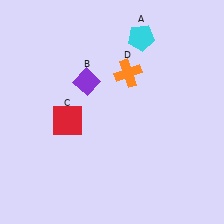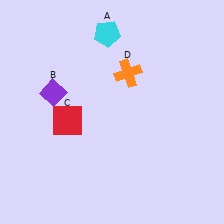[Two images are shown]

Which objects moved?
The objects that moved are: the cyan pentagon (A), the purple diamond (B).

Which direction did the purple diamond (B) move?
The purple diamond (B) moved left.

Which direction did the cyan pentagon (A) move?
The cyan pentagon (A) moved left.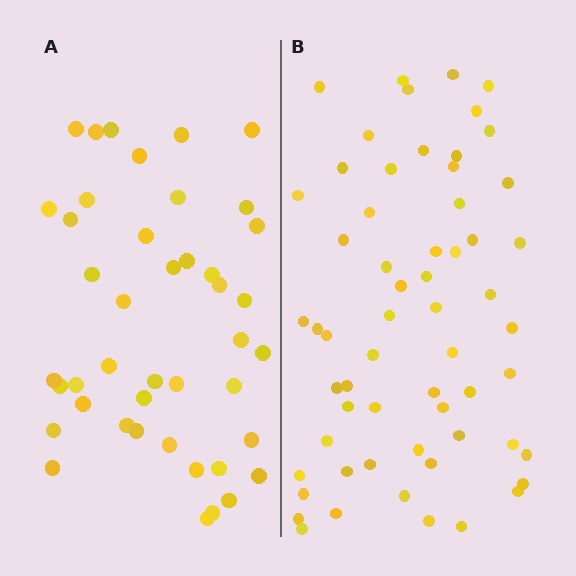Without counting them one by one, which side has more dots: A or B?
Region B (the right region) has more dots.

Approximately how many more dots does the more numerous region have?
Region B has approximately 15 more dots than region A.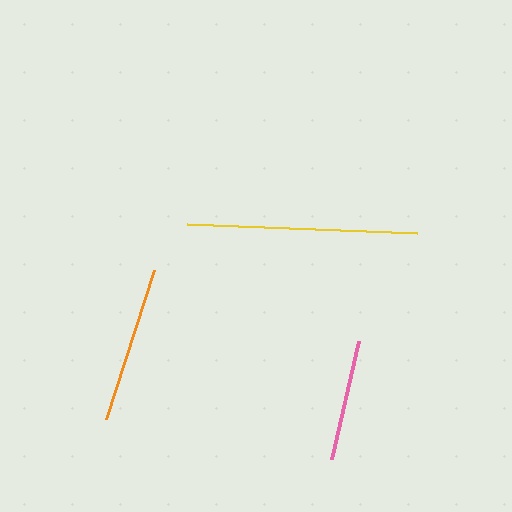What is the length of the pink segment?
The pink segment is approximately 122 pixels long.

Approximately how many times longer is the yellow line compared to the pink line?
The yellow line is approximately 1.9 times the length of the pink line.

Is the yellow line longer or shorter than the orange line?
The yellow line is longer than the orange line.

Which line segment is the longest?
The yellow line is the longest at approximately 231 pixels.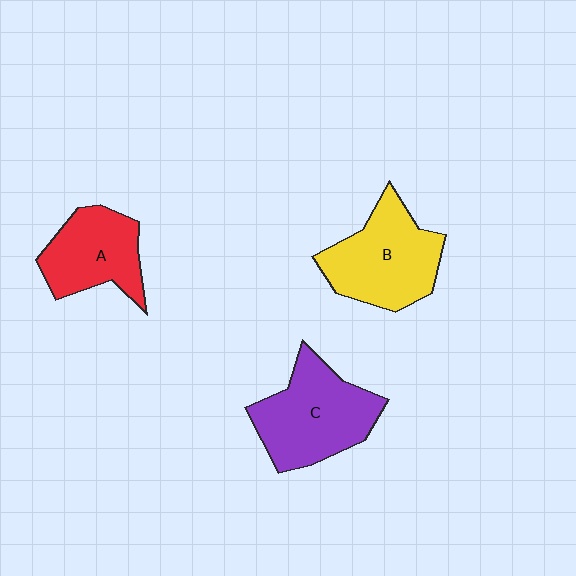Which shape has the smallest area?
Shape A (red).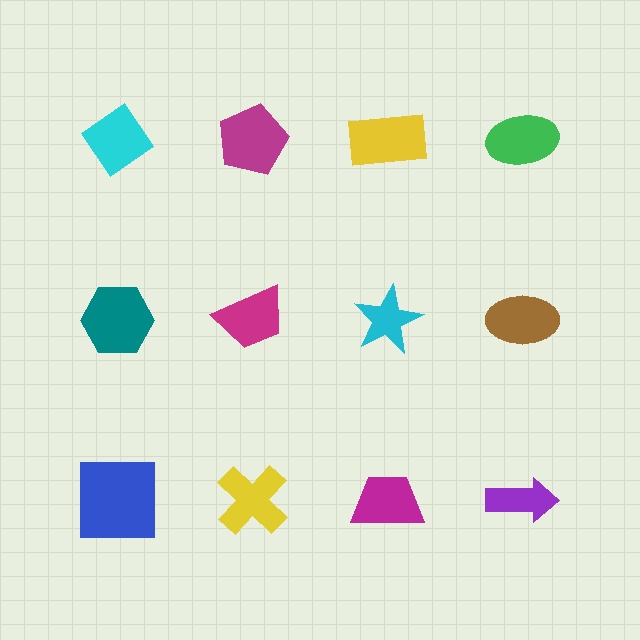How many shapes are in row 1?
4 shapes.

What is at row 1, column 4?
A green ellipse.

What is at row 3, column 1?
A blue square.